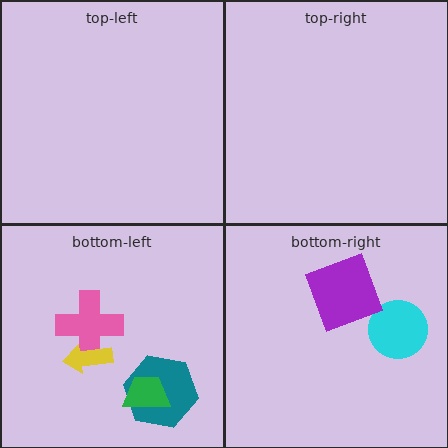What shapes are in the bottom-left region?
The pink cross, the yellow arrow, the teal hexagon, the green trapezoid.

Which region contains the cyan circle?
The bottom-right region.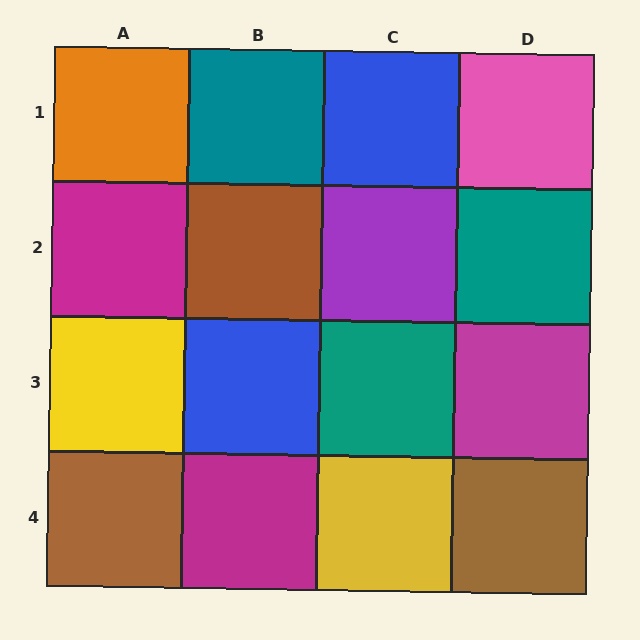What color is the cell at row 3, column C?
Teal.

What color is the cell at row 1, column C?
Blue.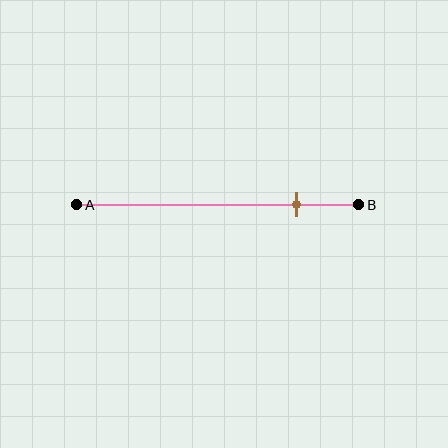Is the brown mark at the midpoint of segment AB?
No, the mark is at about 80% from A, not at the 50% midpoint.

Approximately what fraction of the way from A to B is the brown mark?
The brown mark is approximately 80% of the way from A to B.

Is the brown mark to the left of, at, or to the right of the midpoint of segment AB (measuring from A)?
The brown mark is to the right of the midpoint of segment AB.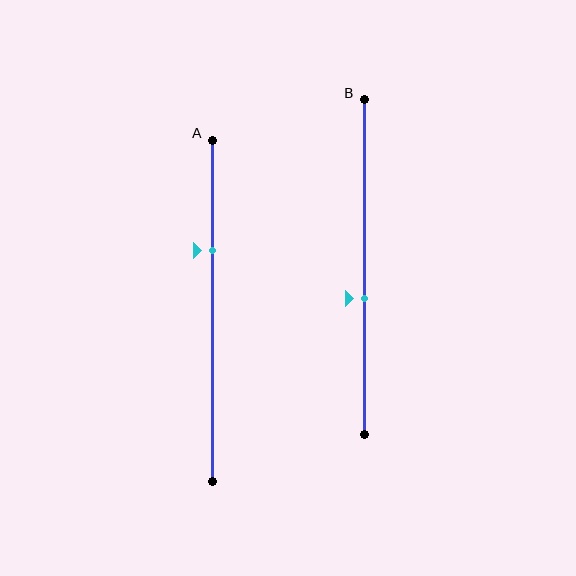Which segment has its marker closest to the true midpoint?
Segment B has its marker closest to the true midpoint.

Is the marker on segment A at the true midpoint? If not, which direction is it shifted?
No, the marker on segment A is shifted upward by about 18% of the segment length.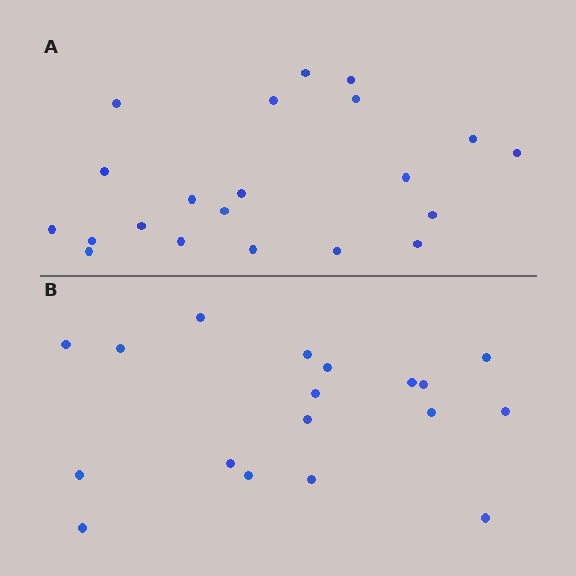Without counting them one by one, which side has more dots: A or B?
Region A (the top region) has more dots.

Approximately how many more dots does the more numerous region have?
Region A has just a few more — roughly 2 or 3 more dots than region B.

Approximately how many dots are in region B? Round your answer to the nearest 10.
About 20 dots. (The exact count is 18, which rounds to 20.)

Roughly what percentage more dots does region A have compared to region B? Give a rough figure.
About 15% more.